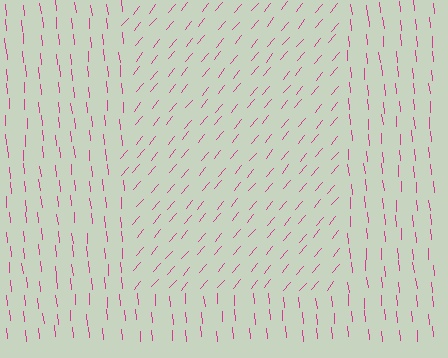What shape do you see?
I see a rectangle.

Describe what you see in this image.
The image is filled with small magenta line segments. A rectangle region in the image has lines oriented differently from the surrounding lines, creating a visible texture boundary.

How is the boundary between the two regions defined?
The boundary is defined purely by a change in line orientation (approximately 45 degrees difference). All lines are the same color and thickness.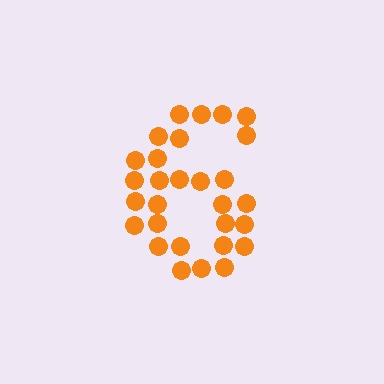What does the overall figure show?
The overall figure shows the digit 6.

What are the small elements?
The small elements are circles.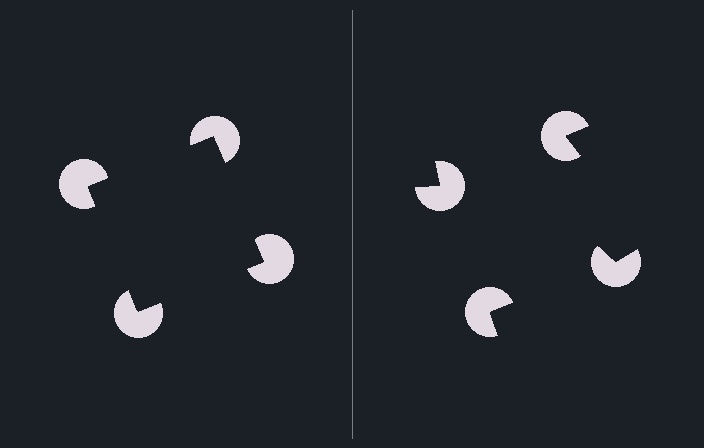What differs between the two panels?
The pac-man discs are positioned identically on both sides; only the wedge orientations differ. On the left they align to a square; on the right they are misaligned.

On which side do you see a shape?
An illusory square appears on the left side. On the right side the wedge cuts are rotated, so no coherent shape forms.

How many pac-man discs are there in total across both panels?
8 — 4 on each side.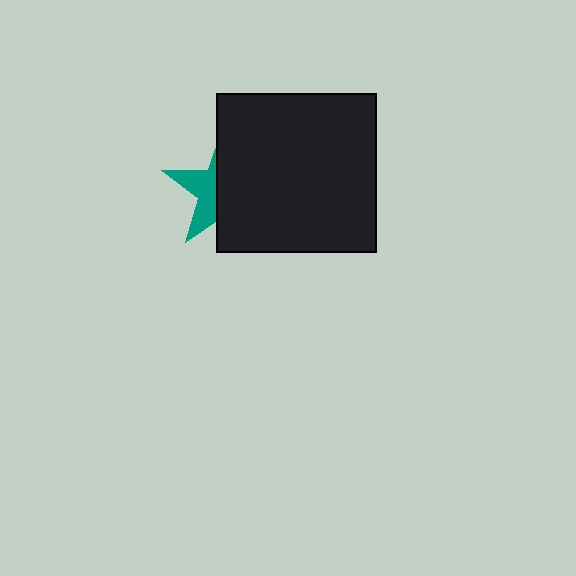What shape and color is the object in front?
The object in front is a black square.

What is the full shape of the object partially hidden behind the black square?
The partially hidden object is a teal star.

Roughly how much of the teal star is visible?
A small part of it is visible (roughly 37%).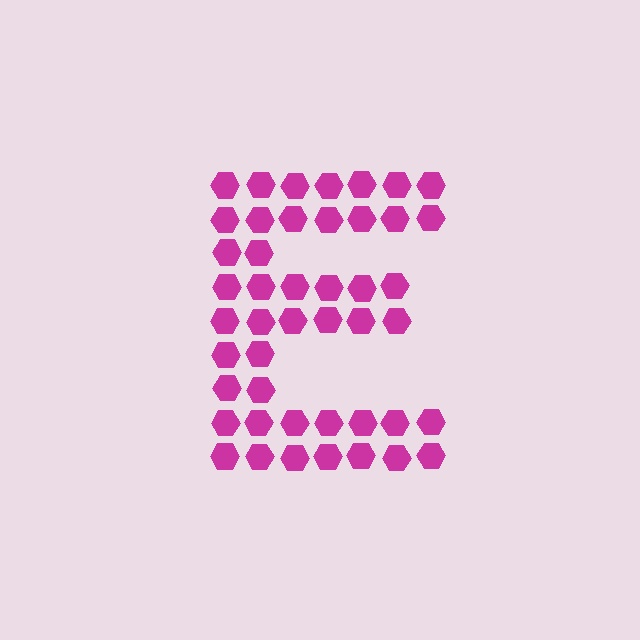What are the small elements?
The small elements are hexagons.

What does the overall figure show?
The overall figure shows the letter E.